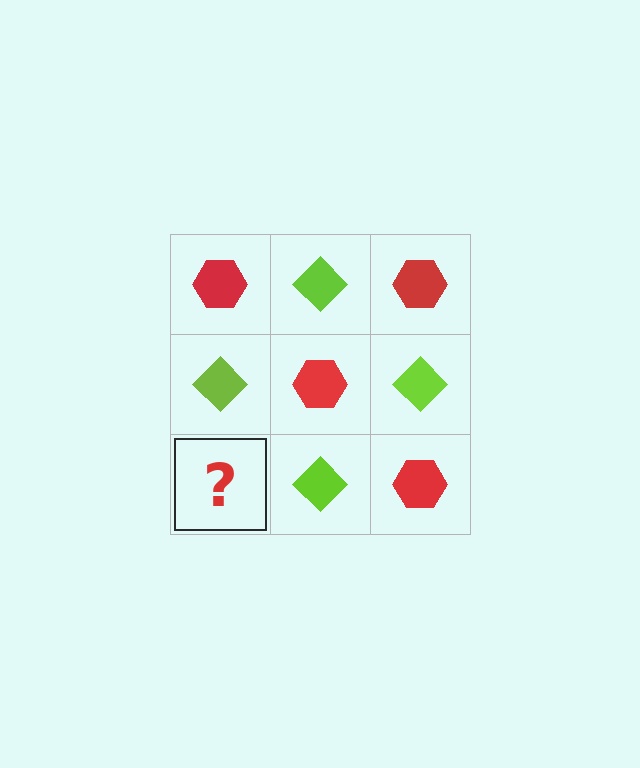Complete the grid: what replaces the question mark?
The question mark should be replaced with a red hexagon.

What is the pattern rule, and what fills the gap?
The rule is that it alternates red hexagon and lime diamond in a checkerboard pattern. The gap should be filled with a red hexagon.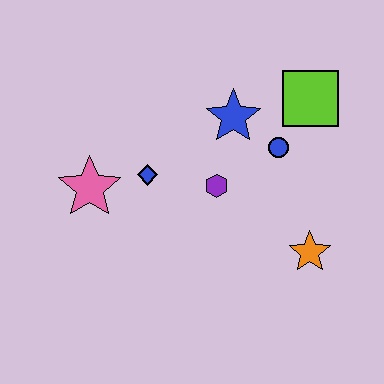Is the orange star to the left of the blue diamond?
No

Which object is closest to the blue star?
The blue circle is closest to the blue star.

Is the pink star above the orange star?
Yes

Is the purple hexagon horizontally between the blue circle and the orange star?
No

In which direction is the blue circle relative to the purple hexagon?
The blue circle is to the right of the purple hexagon.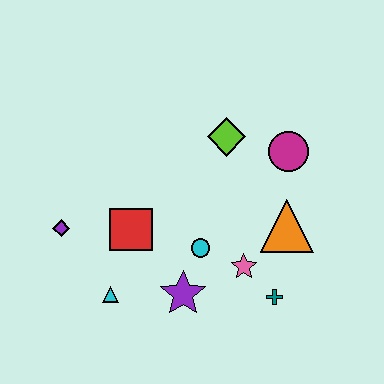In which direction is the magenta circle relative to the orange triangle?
The magenta circle is above the orange triangle.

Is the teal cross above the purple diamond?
No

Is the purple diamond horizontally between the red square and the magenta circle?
No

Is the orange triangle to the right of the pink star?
Yes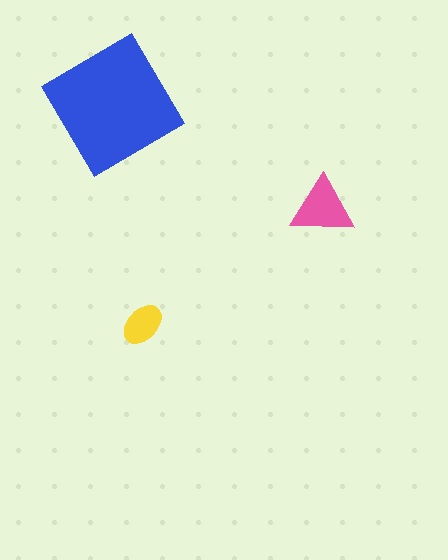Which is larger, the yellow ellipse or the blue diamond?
The blue diamond.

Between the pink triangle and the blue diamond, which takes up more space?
The blue diamond.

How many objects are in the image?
There are 3 objects in the image.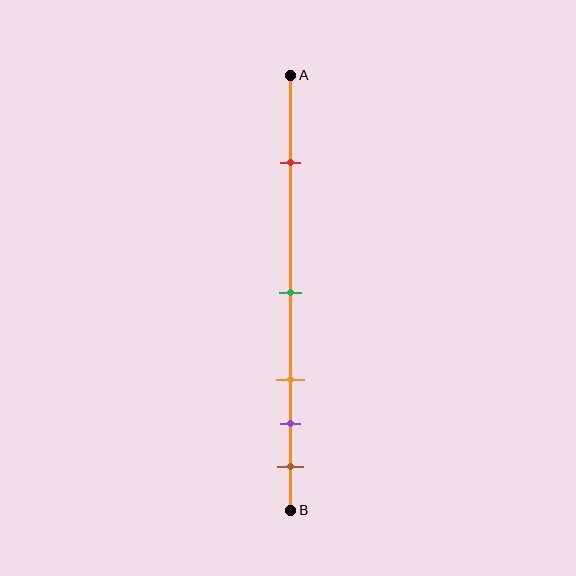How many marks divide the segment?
There are 5 marks dividing the segment.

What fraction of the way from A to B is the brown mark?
The brown mark is approximately 90% (0.9) of the way from A to B.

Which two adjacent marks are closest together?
The purple and brown marks are the closest adjacent pair.